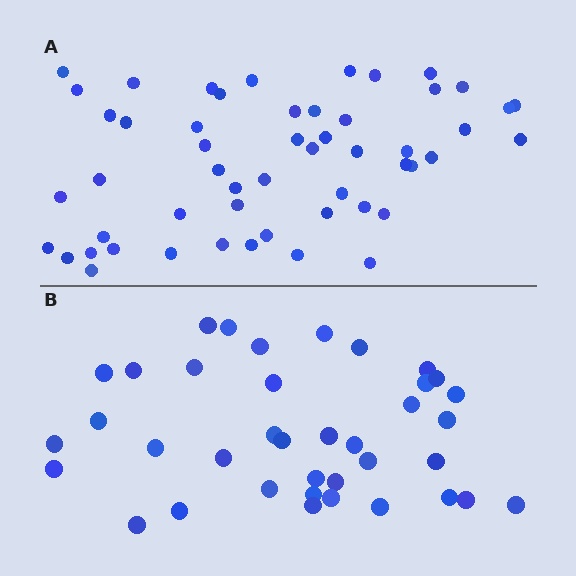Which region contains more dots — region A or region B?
Region A (the top region) has more dots.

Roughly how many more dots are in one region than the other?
Region A has approximately 15 more dots than region B.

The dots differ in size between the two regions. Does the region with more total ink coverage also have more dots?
No. Region B has more total ink coverage because its dots are larger, but region A actually contains more individual dots. Total area can be misleading — the number of items is what matters here.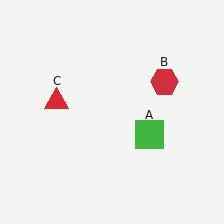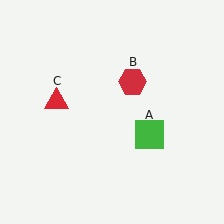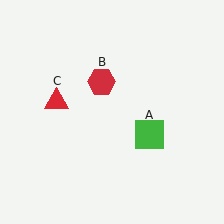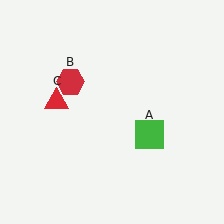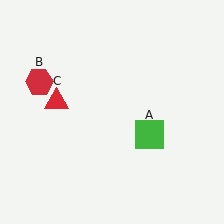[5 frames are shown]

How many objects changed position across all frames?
1 object changed position: red hexagon (object B).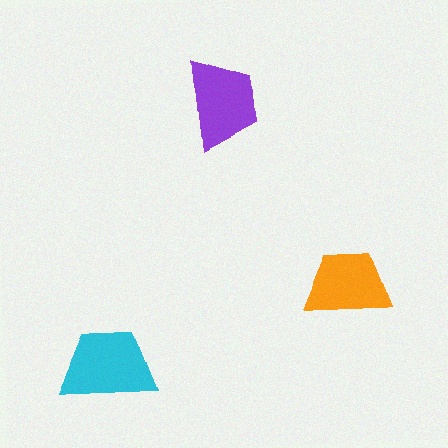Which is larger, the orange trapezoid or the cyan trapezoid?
The cyan one.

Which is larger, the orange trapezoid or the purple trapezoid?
The purple one.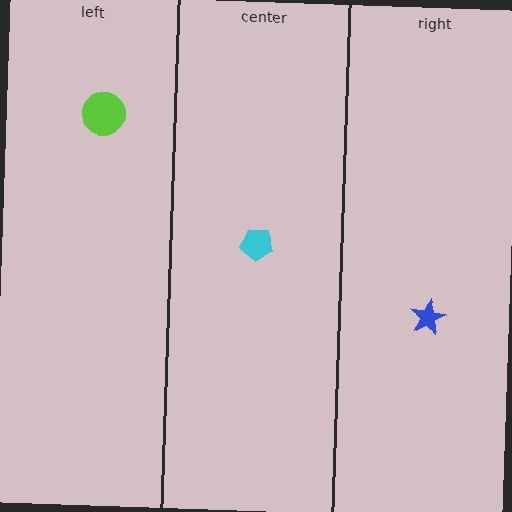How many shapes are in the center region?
1.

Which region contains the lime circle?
The left region.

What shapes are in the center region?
The cyan pentagon.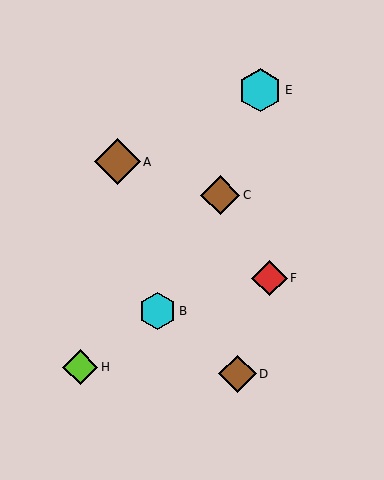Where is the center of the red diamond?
The center of the red diamond is at (269, 278).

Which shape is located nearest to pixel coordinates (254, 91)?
The cyan hexagon (labeled E) at (260, 90) is nearest to that location.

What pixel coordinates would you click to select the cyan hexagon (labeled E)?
Click at (260, 90) to select the cyan hexagon E.